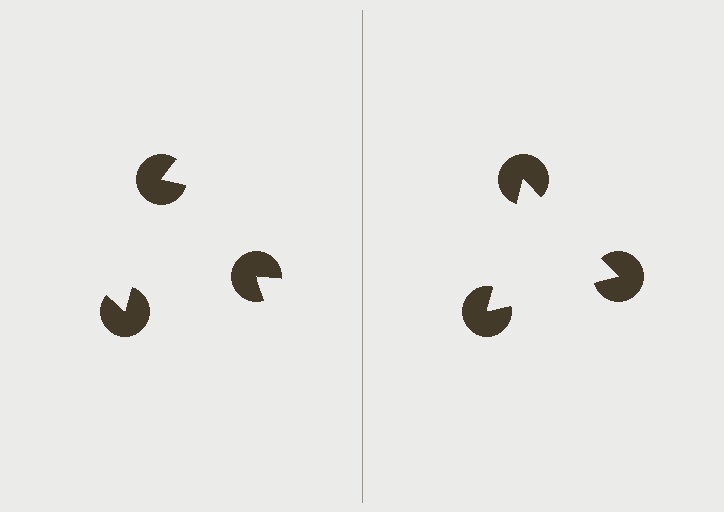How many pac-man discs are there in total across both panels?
6 — 3 on each side.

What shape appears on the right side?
An illusory triangle.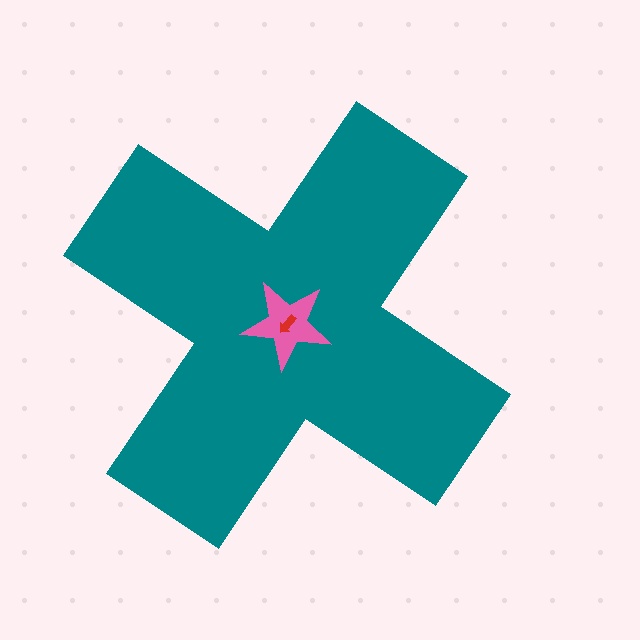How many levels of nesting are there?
3.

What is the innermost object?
The red arrow.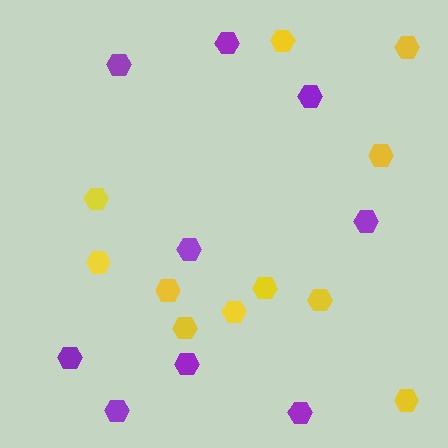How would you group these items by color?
There are 2 groups: one group of purple hexagons (9) and one group of yellow hexagons (11).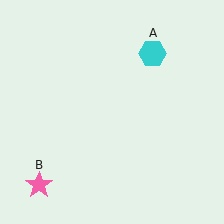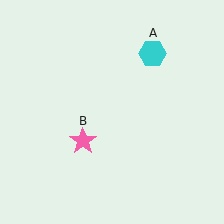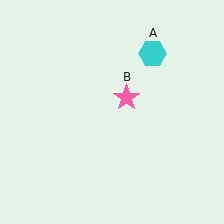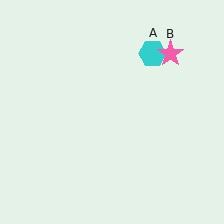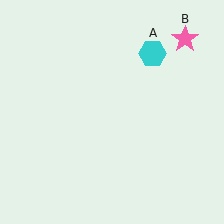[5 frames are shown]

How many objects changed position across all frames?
1 object changed position: pink star (object B).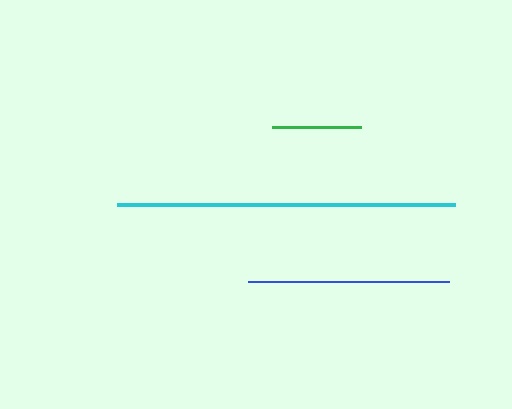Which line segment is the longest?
The cyan line is the longest at approximately 337 pixels.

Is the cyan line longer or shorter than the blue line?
The cyan line is longer than the blue line.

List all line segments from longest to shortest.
From longest to shortest: cyan, blue, green.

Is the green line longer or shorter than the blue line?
The blue line is longer than the green line.